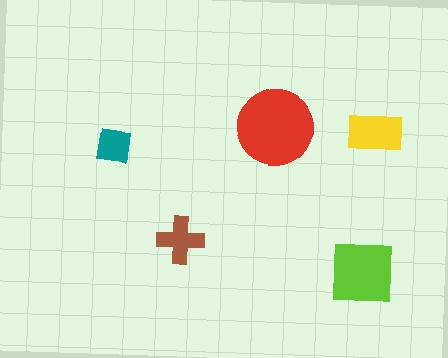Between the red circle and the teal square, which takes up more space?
The red circle.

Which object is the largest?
The red circle.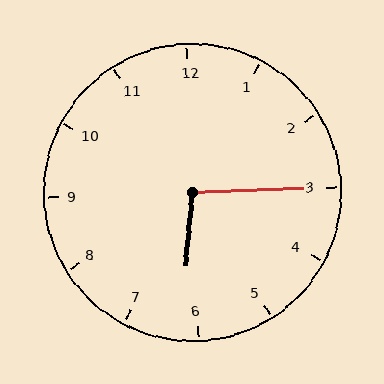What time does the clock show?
6:15.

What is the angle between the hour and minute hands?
Approximately 98 degrees.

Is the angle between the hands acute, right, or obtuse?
It is obtuse.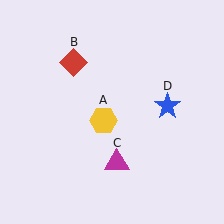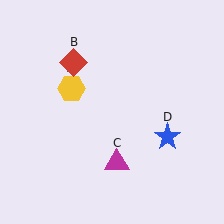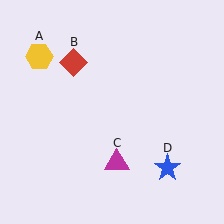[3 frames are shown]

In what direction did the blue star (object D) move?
The blue star (object D) moved down.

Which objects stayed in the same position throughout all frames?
Red diamond (object B) and magenta triangle (object C) remained stationary.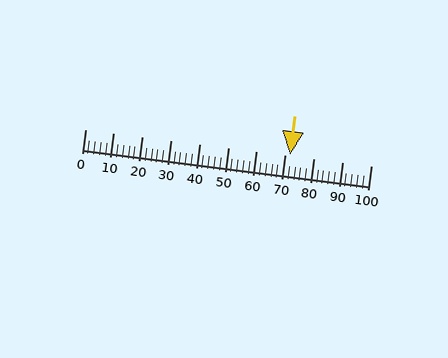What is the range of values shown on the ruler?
The ruler shows values from 0 to 100.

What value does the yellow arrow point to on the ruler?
The yellow arrow points to approximately 72.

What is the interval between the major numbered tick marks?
The major tick marks are spaced 10 units apart.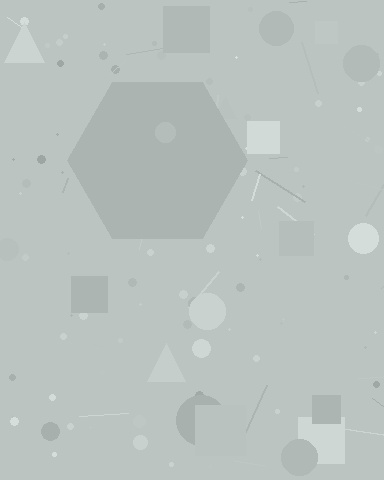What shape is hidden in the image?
A hexagon is hidden in the image.